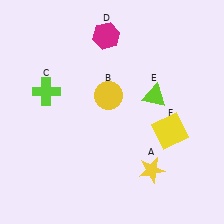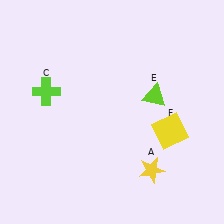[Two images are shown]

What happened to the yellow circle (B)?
The yellow circle (B) was removed in Image 2. It was in the top-left area of Image 1.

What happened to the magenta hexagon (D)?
The magenta hexagon (D) was removed in Image 2. It was in the top-left area of Image 1.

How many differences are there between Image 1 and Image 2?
There are 2 differences between the two images.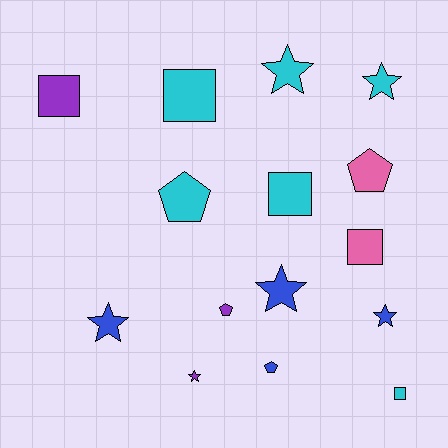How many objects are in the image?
There are 15 objects.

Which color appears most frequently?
Cyan, with 6 objects.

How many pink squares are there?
There is 1 pink square.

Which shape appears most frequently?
Star, with 6 objects.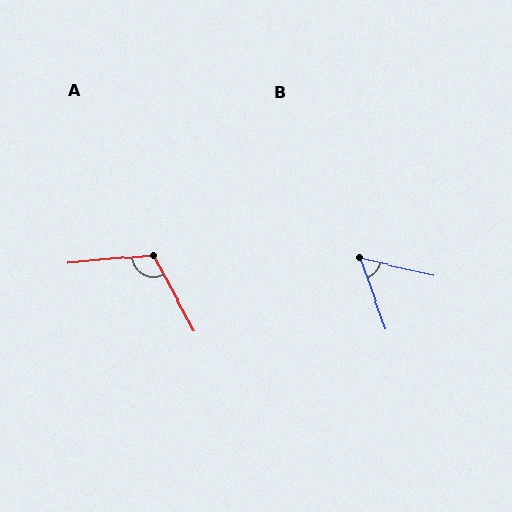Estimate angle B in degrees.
Approximately 57 degrees.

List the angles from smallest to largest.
B (57°), A (113°).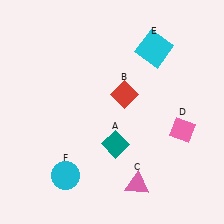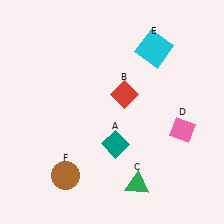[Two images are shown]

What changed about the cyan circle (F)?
In Image 1, F is cyan. In Image 2, it changed to brown.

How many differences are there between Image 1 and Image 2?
There are 2 differences between the two images.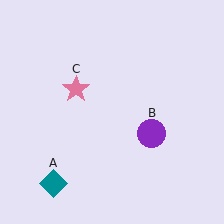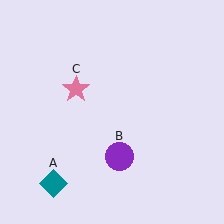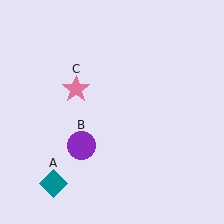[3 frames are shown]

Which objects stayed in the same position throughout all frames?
Teal diamond (object A) and pink star (object C) remained stationary.